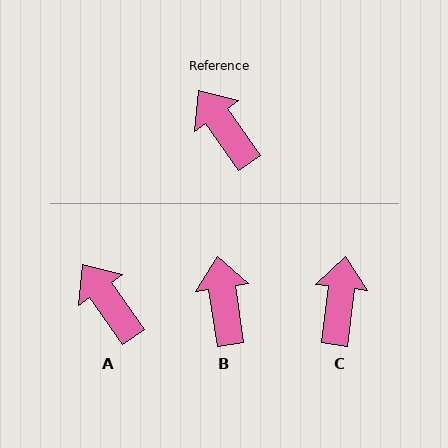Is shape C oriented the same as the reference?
No, it is off by about 42 degrees.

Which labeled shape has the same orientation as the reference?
A.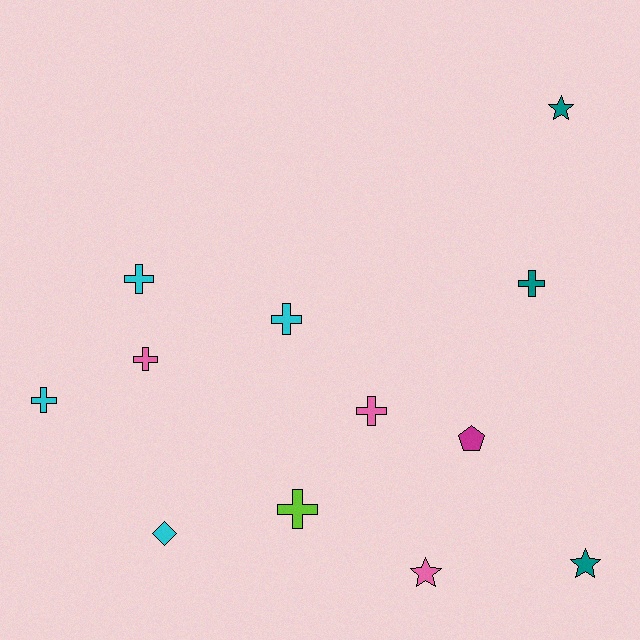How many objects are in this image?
There are 12 objects.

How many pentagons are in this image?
There is 1 pentagon.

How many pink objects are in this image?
There are 3 pink objects.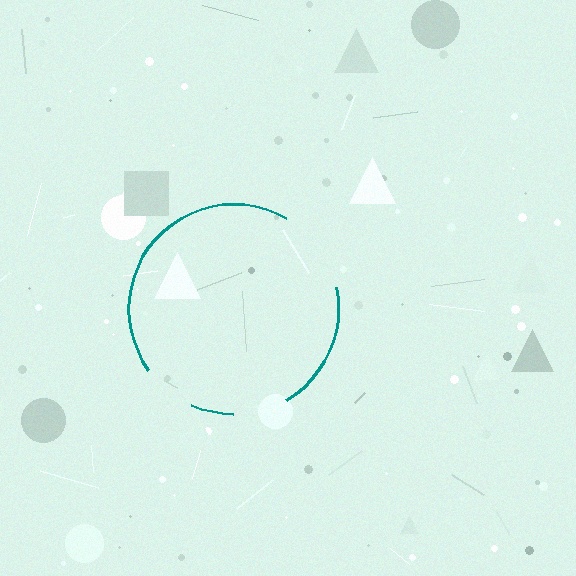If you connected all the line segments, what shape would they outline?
They would outline a circle.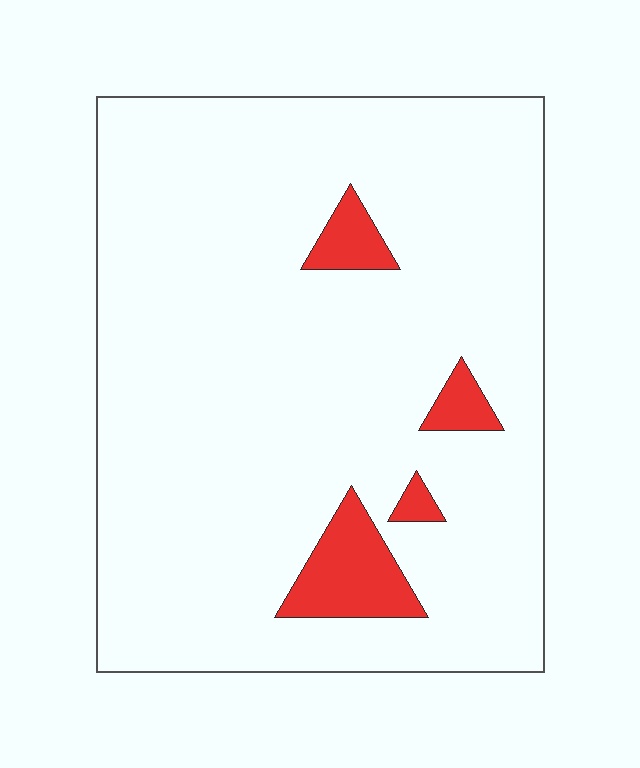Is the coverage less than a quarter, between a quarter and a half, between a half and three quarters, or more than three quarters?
Less than a quarter.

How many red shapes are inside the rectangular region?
4.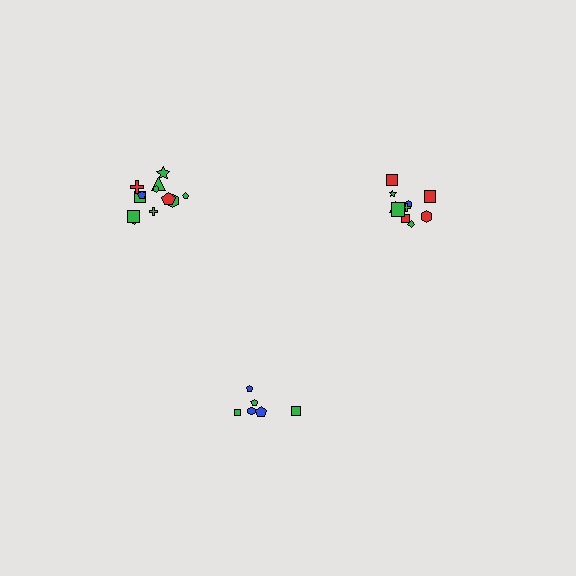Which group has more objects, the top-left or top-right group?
The top-left group.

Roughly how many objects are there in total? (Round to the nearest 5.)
Roughly 30 objects in total.